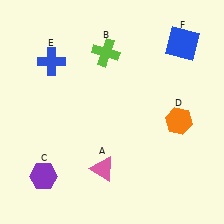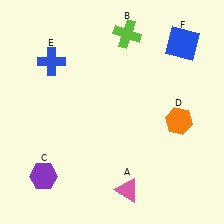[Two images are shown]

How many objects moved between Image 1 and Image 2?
2 objects moved between the two images.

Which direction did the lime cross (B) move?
The lime cross (B) moved right.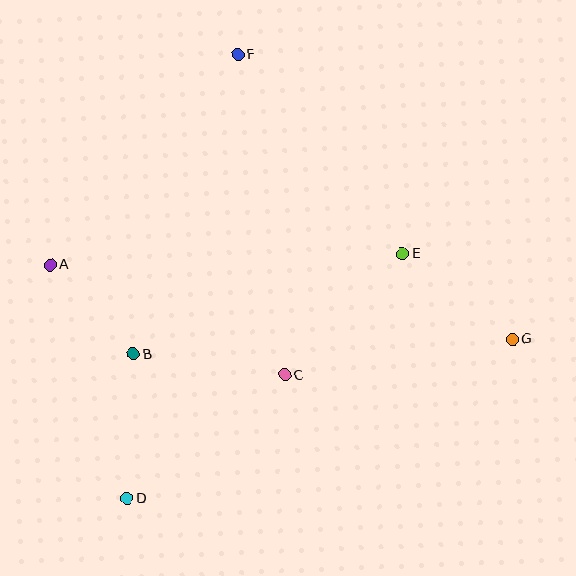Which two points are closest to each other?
Points A and B are closest to each other.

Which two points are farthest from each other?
Points A and G are farthest from each other.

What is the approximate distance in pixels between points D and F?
The distance between D and F is approximately 458 pixels.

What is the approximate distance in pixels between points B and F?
The distance between B and F is approximately 317 pixels.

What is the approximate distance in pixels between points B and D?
The distance between B and D is approximately 145 pixels.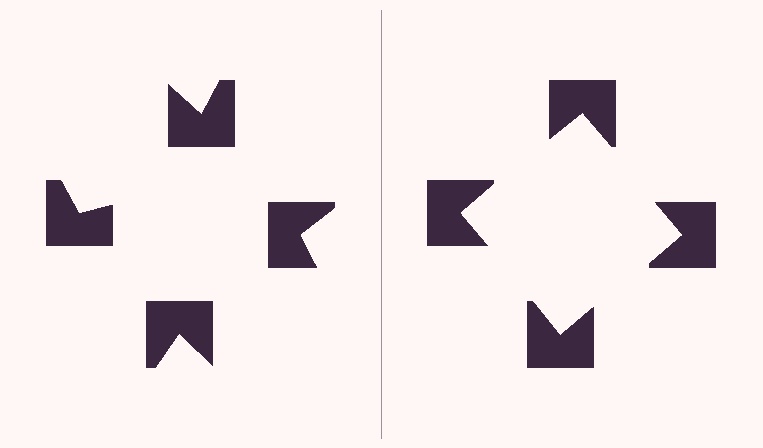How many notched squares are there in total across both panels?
8 — 4 on each side.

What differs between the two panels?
The notched squares are positioned identically on both sides; only the wedge orientations differ. On the right they align to a square; on the left they are misaligned.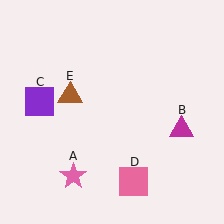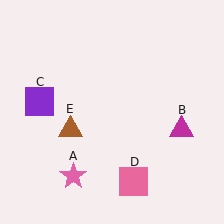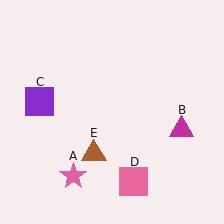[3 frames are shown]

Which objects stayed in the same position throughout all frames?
Pink star (object A) and magenta triangle (object B) and purple square (object C) and pink square (object D) remained stationary.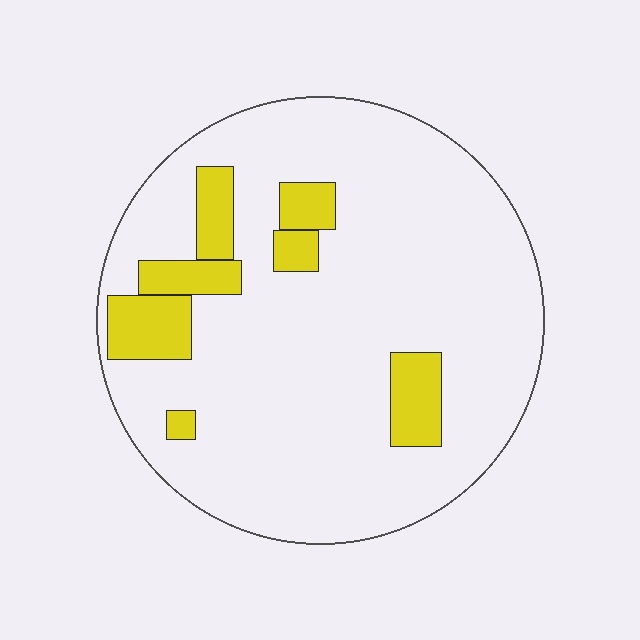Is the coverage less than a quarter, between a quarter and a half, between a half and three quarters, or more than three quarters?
Less than a quarter.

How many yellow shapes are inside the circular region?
7.